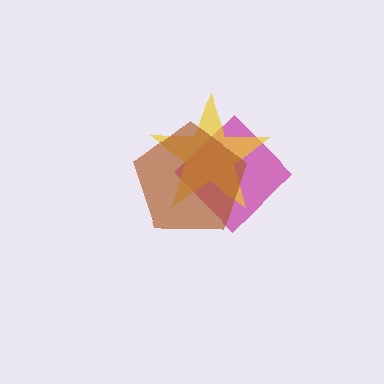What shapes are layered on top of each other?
The layered shapes are: a magenta diamond, a yellow star, a brown pentagon.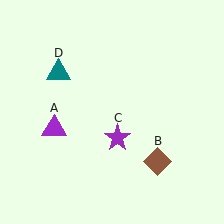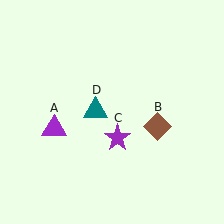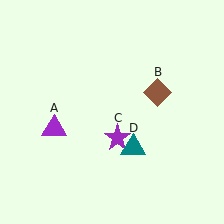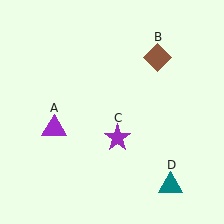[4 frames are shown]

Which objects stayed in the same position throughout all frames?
Purple triangle (object A) and purple star (object C) remained stationary.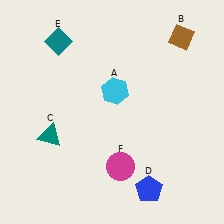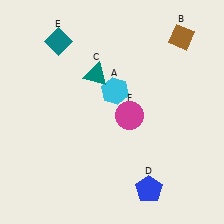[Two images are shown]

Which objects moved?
The objects that moved are: the teal triangle (C), the magenta circle (F).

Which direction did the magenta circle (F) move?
The magenta circle (F) moved up.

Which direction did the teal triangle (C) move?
The teal triangle (C) moved up.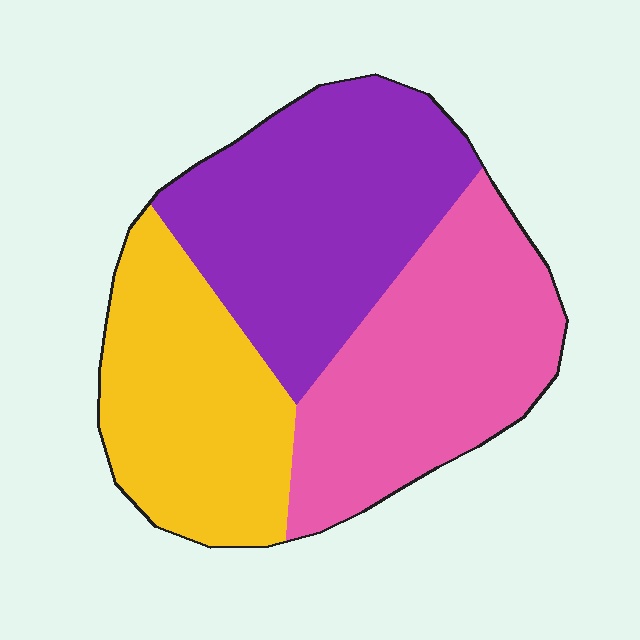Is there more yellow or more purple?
Purple.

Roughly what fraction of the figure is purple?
Purple takes up about three eighths (3/8) of the figure.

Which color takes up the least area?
Yellow, at roughly 30%.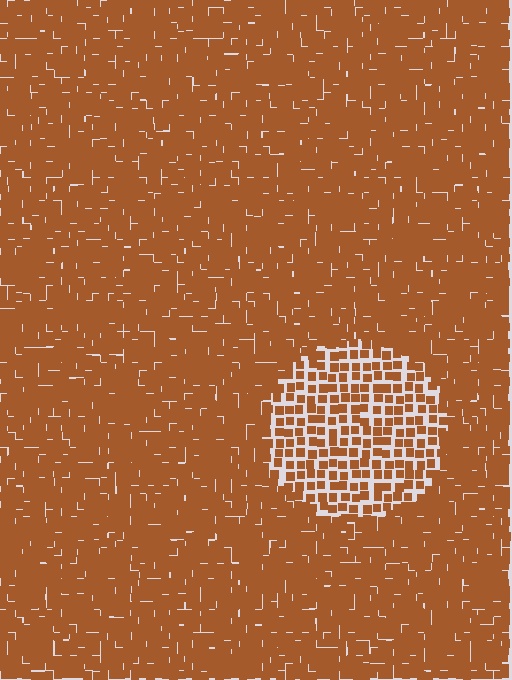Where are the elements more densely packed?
The elements are more densely packed outside the circle boundary.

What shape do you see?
I see a circle.